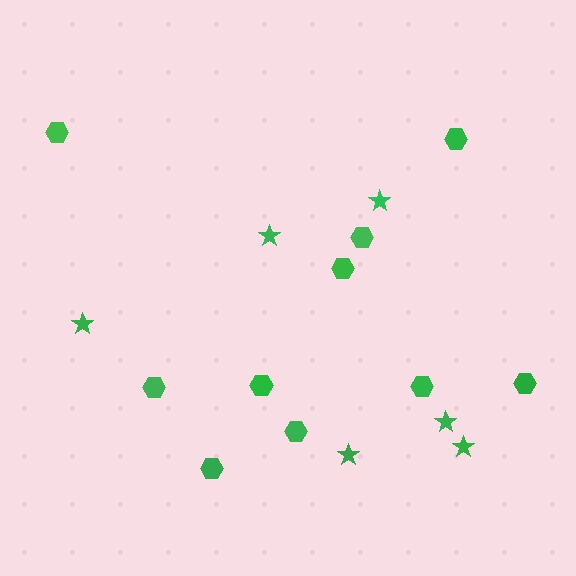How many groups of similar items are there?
There are 2 groups: one group of stars (6) and one group of hexagons (10).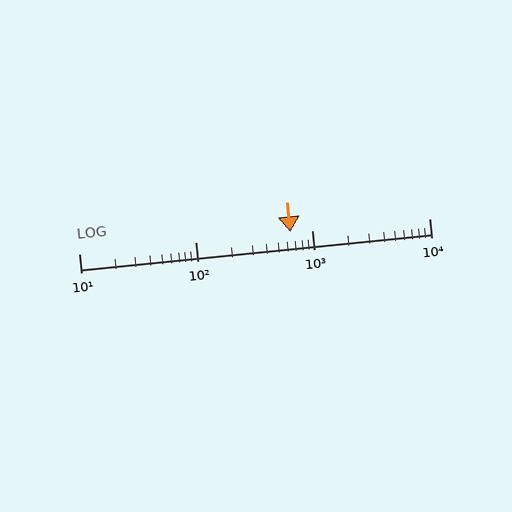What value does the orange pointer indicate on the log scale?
The pointer indicates approximately 650.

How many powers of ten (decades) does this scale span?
The scale spans 3 decades, from 10 to 10000.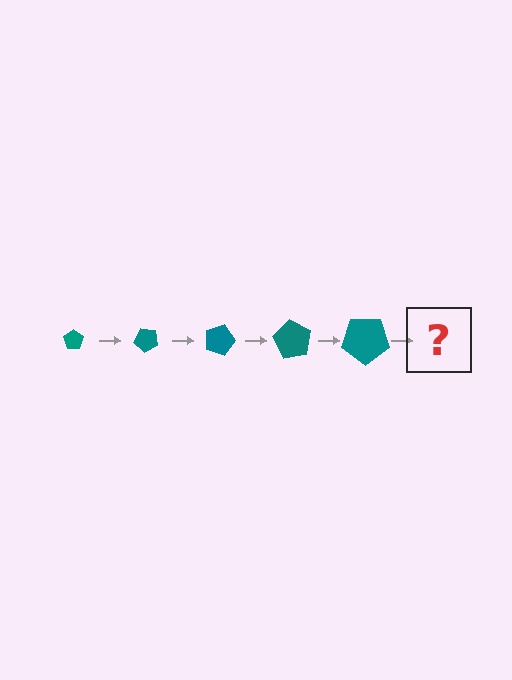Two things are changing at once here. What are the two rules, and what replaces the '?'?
The two rules are that the pentagon grows larger each step and it rotates 45 degrees each step. The '?' should be a pentagon, larger than the previous one and rotated 225 degrees from the start.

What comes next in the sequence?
The next element should be a pentagon, larger than the previous one and rotated 225 degrees from the start.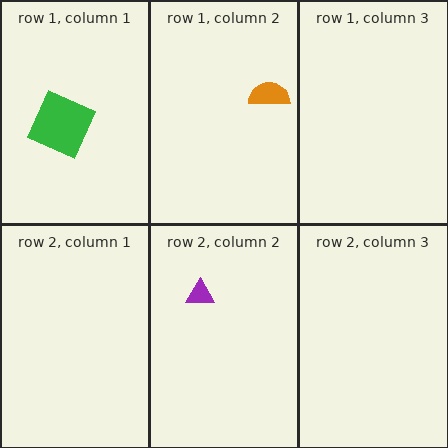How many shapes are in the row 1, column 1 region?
1.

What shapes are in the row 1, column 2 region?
The orange semicircle.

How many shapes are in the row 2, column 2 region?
1.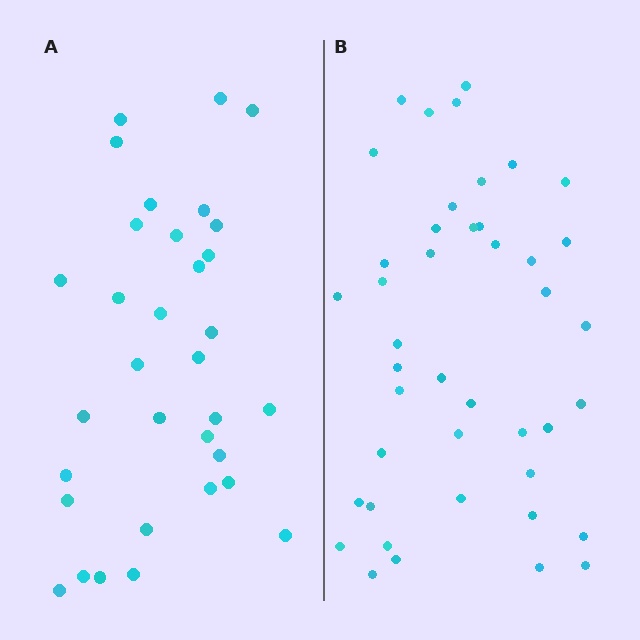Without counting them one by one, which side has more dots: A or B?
Region B (the right region) has more dots.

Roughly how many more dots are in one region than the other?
Region B has roughly 10 or so more dots than region A.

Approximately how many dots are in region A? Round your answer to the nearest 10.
About 30 dots. (The exact count is 33, which rounds to 30.)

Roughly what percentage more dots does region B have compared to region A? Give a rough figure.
About 30% more.